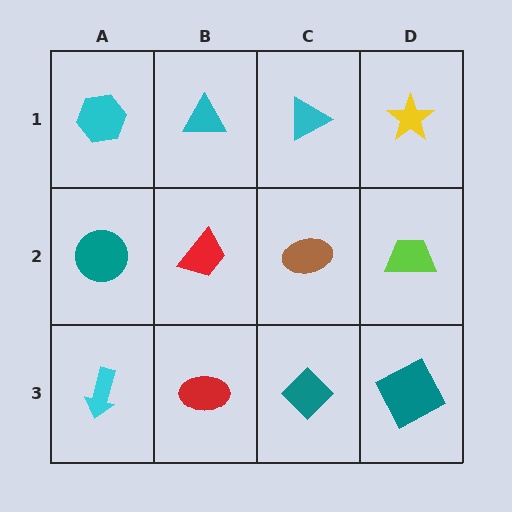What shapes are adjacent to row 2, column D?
A yellow star (row 1, column D), a teal square (row 3, column D), a brown ellipse (row 2, column C).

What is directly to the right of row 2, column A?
A red trapezoid.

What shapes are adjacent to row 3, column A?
A teal circle (row 2, column A), a red ellipse (row 3, column B).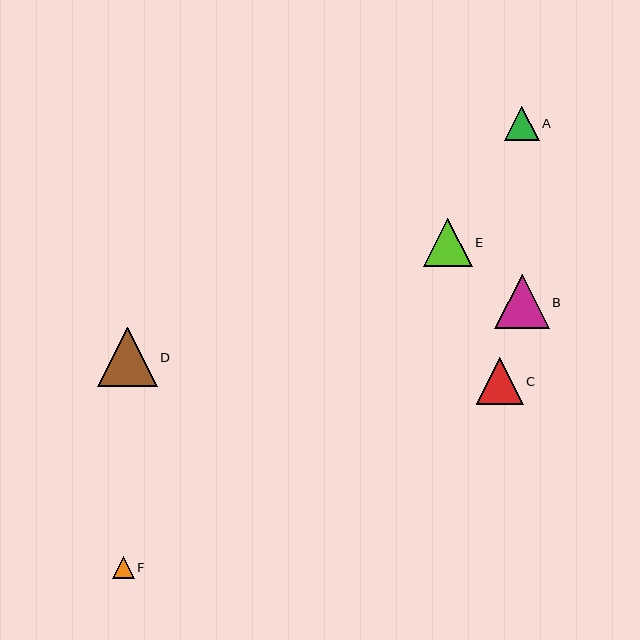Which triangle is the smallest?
Triangle F is the smallest with a size of approximately 22 pixels.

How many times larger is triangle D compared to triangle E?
Triangle D is approximately 1.2 times the size of triangle E.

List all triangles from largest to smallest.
From largest to smallest: D, B, E, C, A, F.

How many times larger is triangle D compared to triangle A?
Triangle D is approximately 1.7 times the size of triangle A.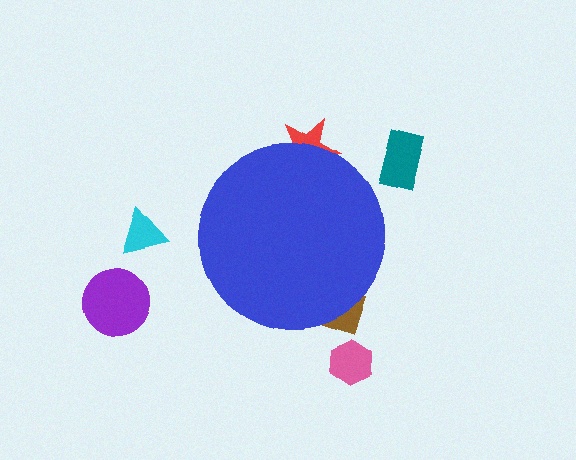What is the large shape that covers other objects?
A blue circle.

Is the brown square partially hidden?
Yes, the brown square is partially hidden behind the blue circle.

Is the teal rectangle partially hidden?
No, the teal rectangle is fully visible.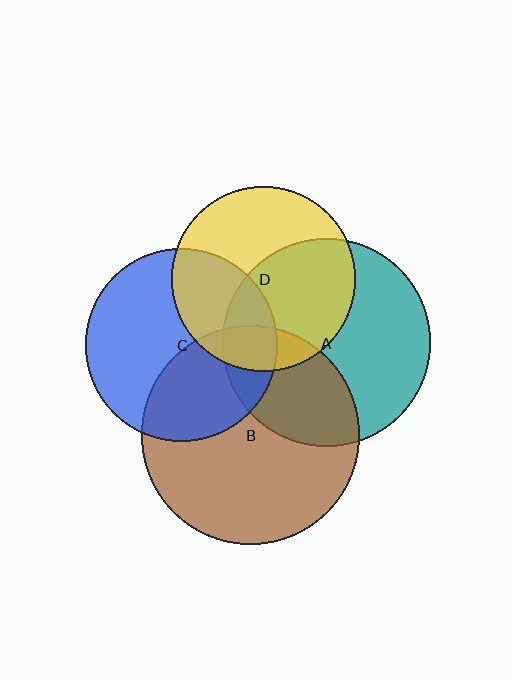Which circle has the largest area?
Circle B (brown).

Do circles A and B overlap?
Yes.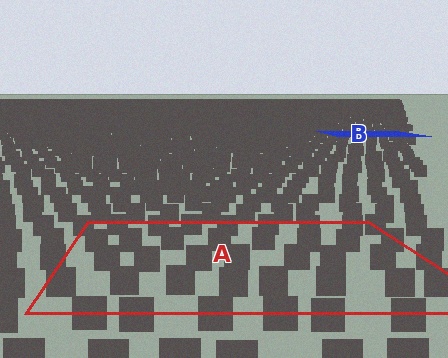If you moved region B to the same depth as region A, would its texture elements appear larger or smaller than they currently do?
They would appear larger. At a closer depth, the same texture elements are projected at a bigger on-screen size.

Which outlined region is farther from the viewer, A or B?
Region B is farther from the viewer — the texture elements inside it appear smaller and more densely packed.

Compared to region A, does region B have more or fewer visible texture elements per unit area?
Region B has more texture elements per unit area — they are packed more densely because it is farther away.